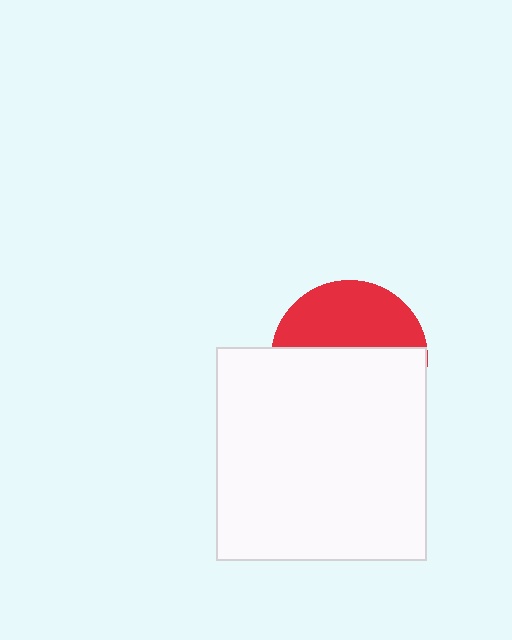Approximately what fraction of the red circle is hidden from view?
Roughly 59% of the red circle is hidden behind the white rectangle.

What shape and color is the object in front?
The object in front is a white rectangle.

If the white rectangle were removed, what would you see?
You would see the complete red circle.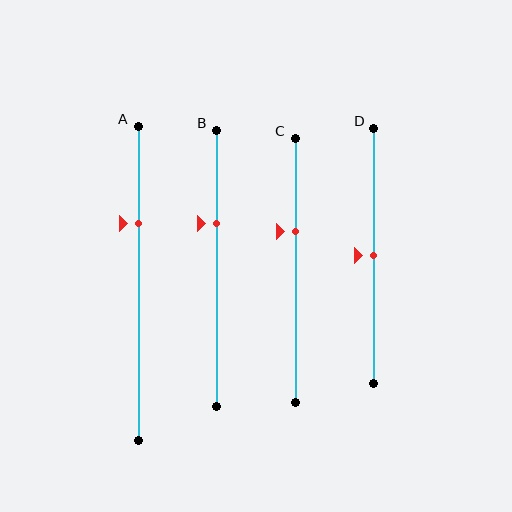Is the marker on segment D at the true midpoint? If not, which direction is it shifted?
Yes, the marker on segment D is at the true midpoint.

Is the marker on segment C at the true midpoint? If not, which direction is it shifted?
No, the marker on segment C is shifted upward by about 15% of the segment length.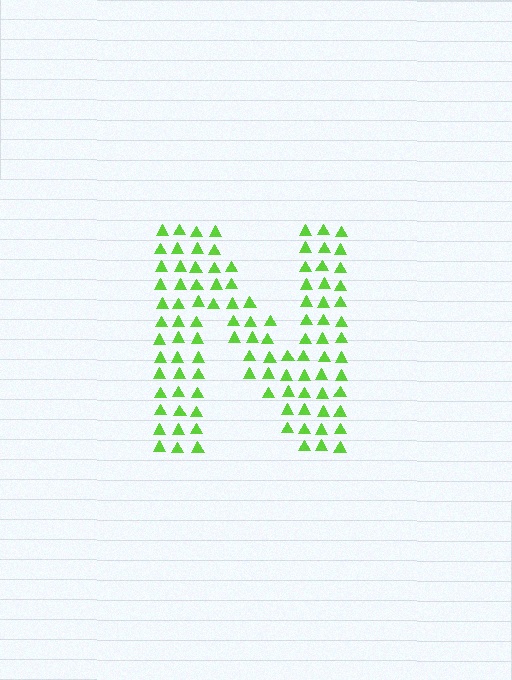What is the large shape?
The large shape is the letter N.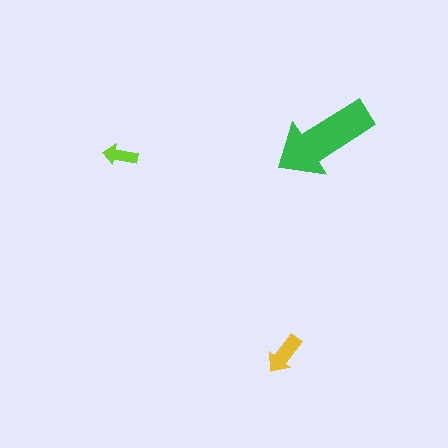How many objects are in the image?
There are 3 objects in the image.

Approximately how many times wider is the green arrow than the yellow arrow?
About 2.5 times wider.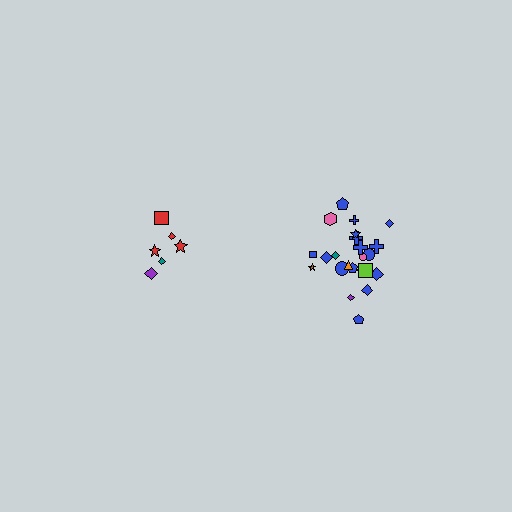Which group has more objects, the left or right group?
The right group.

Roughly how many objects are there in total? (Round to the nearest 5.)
Roughly 30 objects in total.